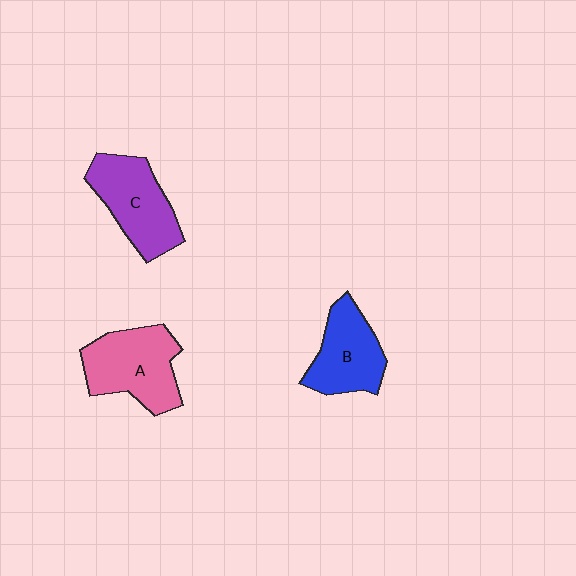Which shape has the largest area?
Shape A (pink).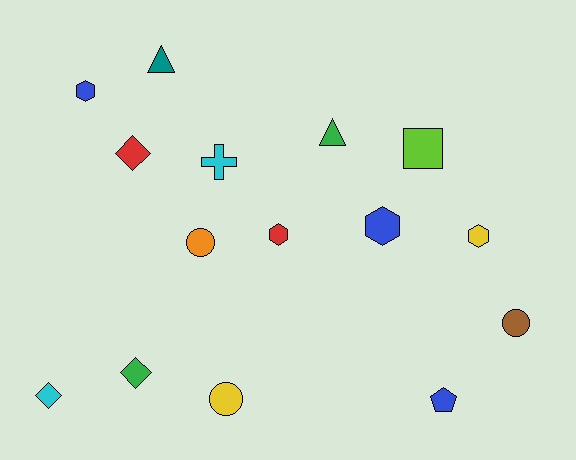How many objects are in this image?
There are 15 objects.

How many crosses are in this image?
There is 1 cross.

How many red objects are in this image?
There are 2 red objects.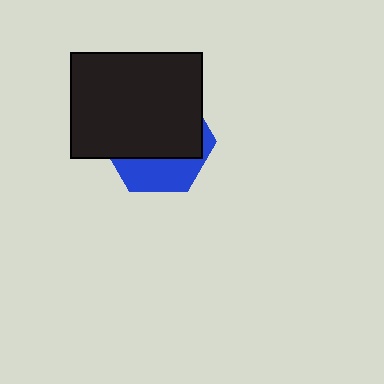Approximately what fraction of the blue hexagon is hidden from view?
Roughly 68% of the blue hexagon is hidden behind the black rectangle.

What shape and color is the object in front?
The object in front is a black rectangle.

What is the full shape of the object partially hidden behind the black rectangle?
The partially hidden object is a blue hexagon.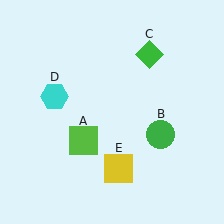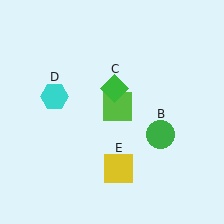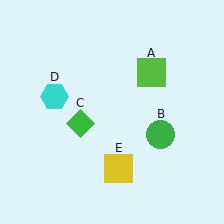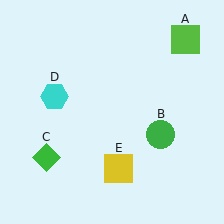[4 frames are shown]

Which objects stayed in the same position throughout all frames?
Green circle (object B) and cyan hexagon (object D) and yellow square (object E) remained stationary.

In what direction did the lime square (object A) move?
The lime square (object A) moved up and to the right.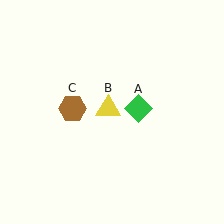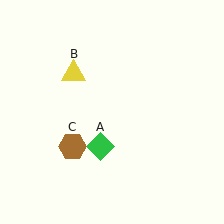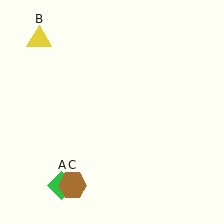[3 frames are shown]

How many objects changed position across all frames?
3 objects changed position: green diamond (object A), yellow triangle (object B), brown hexagon (object C).